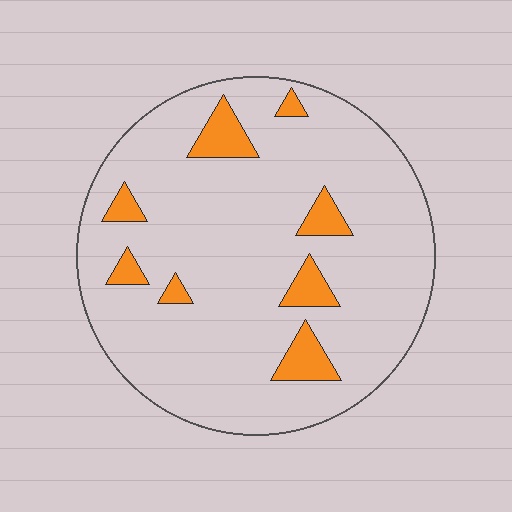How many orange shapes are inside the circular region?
8.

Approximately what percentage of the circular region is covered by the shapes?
Approximately 10%.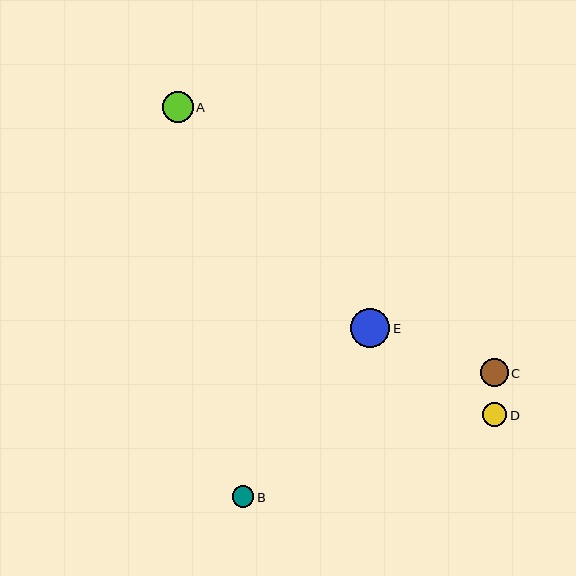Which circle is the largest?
Circle E is the largest with a size of approximately 40 pixels.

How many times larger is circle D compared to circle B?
Circle D is approximately 1.1 times the size of circle B.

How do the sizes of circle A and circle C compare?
Circle A and circle C are approximately the same size.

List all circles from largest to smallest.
From largest to smallest: E, A, C, D, B.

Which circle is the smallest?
Circle B is the smallest with a size of approximately 22 pixels.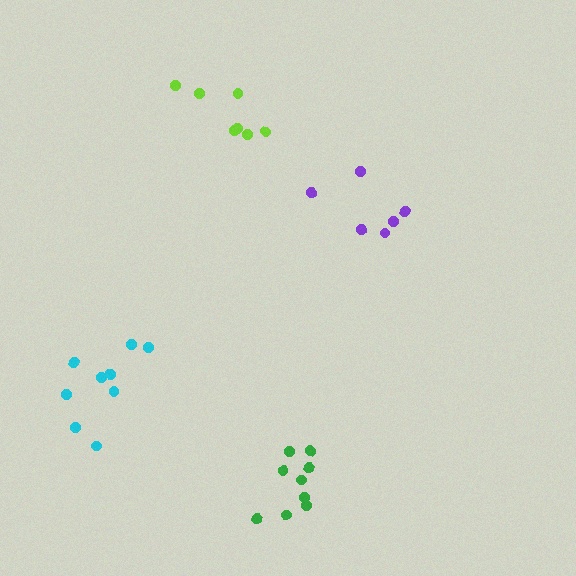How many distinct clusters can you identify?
There are 4 distinct clusters.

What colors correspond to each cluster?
The clusters are colored: purple, green, cyan, lime.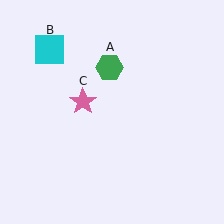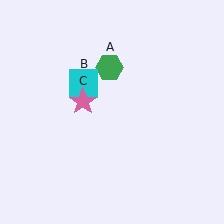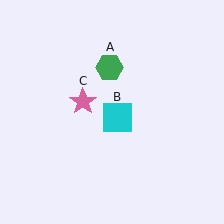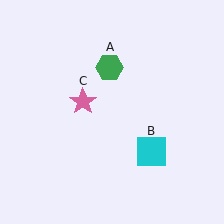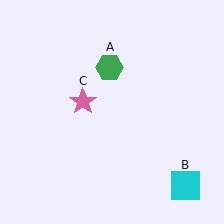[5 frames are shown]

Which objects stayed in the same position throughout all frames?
Green hexagon (object A) and pink star (object C) remained stationary.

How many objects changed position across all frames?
1 object changed position: cyan square (object B).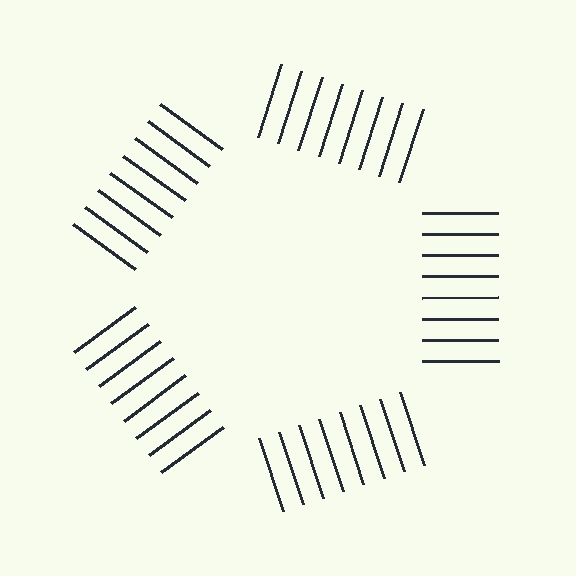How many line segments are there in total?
40 — 8 along each of the 5 edges.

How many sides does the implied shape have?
5 sides — the line-ends trace a pentagon.